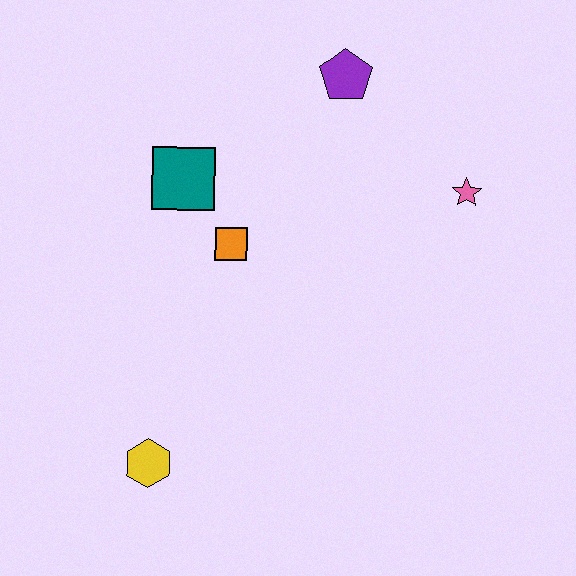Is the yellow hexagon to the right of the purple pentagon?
No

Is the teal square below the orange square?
No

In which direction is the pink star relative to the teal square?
The pink star is to the right of the teal square.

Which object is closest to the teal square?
The orange square is closest to the teal square.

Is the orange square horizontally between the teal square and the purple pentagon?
Yes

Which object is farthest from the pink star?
The yellow hexagon is farthest from the pink star.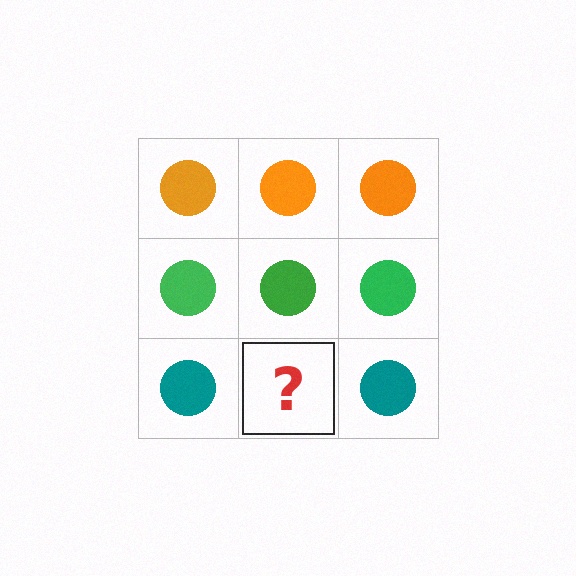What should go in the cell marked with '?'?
The missing cell should contain a teal circle.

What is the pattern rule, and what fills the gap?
The rule is that each row has a consistent color. The gap should be filled with a teal circle.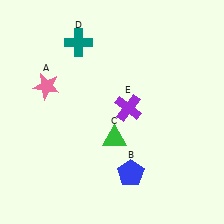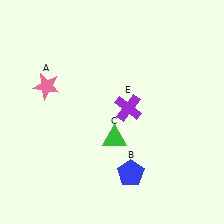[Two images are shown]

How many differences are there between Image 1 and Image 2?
There is 1 difference between the two images.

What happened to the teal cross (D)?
The teal cross (D) was removed in Image 2. It was in the top-left area of Image 1.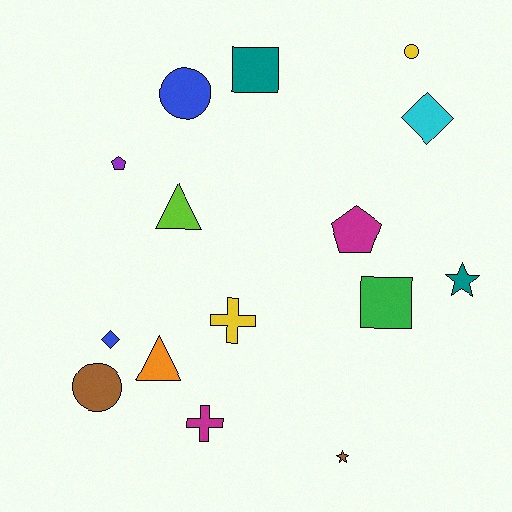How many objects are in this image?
There are 15 objects.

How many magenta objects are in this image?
There are 2 magenta objects.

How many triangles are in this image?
There are 2 triangles.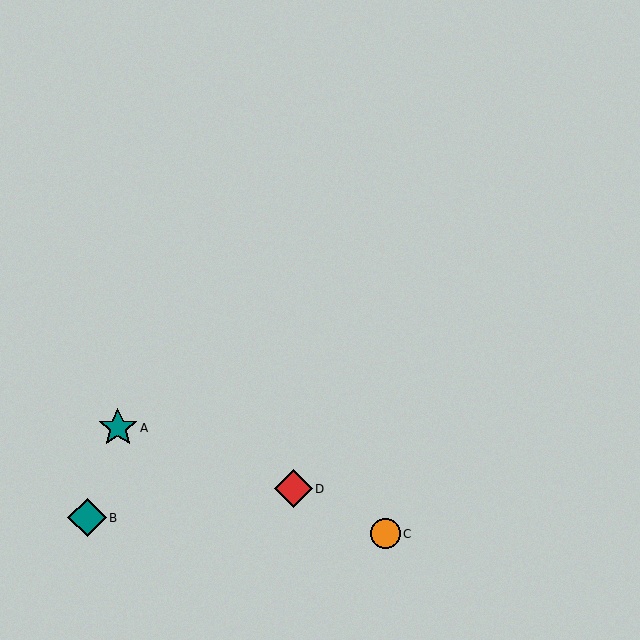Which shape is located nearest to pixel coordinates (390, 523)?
The orange circle (labeled C) at (385, 534) is nearest to that location.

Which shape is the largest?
The teal star (labeled A) is the largest.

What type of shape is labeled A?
Shape A is a teal star.